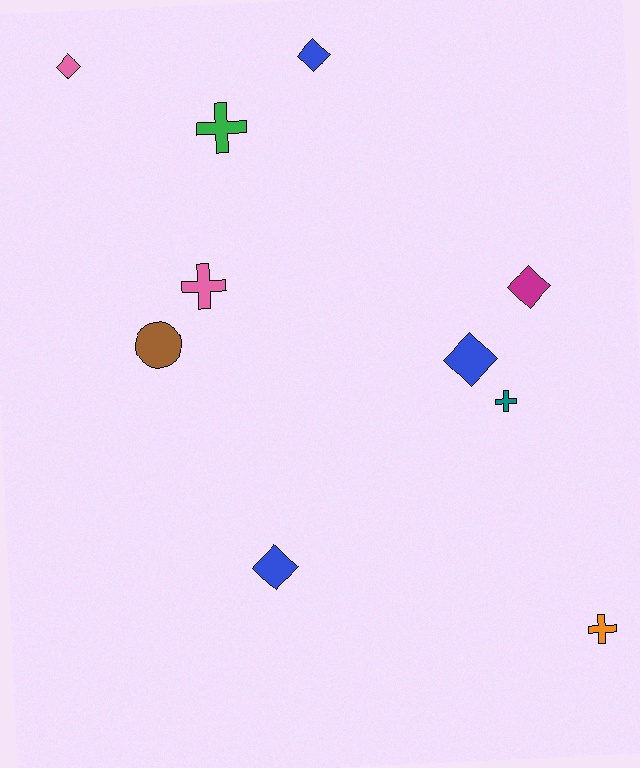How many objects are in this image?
There are 10 objects.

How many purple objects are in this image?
There are no purple objects.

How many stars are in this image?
There are no stars.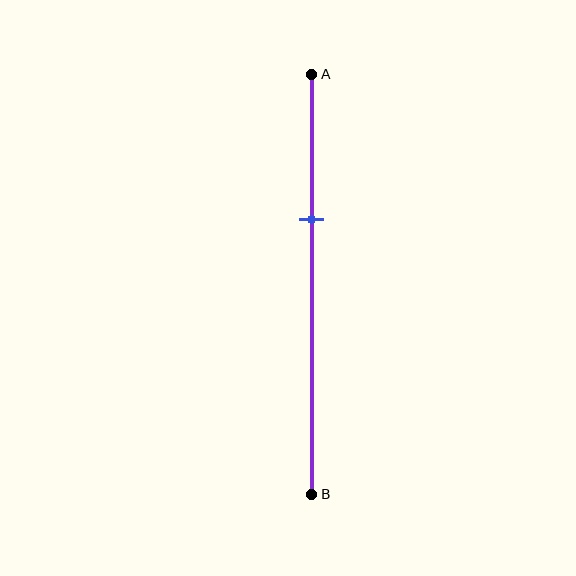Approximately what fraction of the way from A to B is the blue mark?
The blue mark is approximately 35% of the way from A to B.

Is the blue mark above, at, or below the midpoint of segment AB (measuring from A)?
The blue mark is above the midpoint of segment AB.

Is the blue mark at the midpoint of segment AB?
No, the mark is at about 35% from A, not at the 50% midpoint.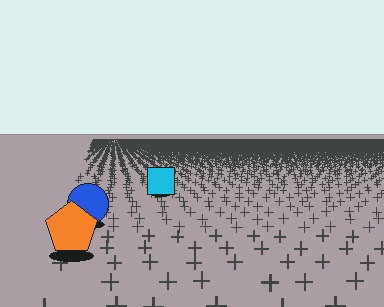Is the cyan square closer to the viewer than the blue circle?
No. The blue circle is closer — you can tell from the texture gradient: the ground texture is coarser near it.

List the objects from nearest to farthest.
From nearest to farthest: the orange pentagon, the blue circle, the cyan square.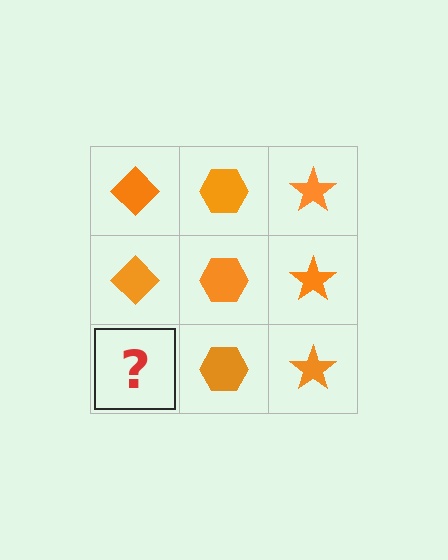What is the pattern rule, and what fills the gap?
The rule is that each column has a consistent shape. The gap should be filled with an orange diamond.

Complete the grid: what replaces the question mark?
The question mark should be replaced with an orange diamond.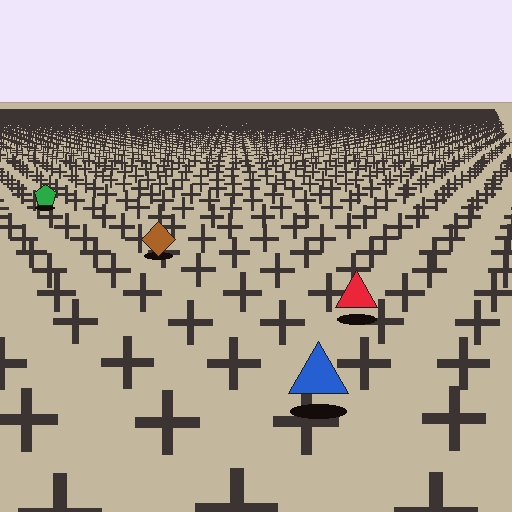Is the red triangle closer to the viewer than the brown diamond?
Yes. The red triangle is closer — you can tell from the texture gradient: the ground texture is coarser near it.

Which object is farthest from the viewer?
The green pentagon is farthest from the viewer. It appears smaller and the ground texture around it is denser.